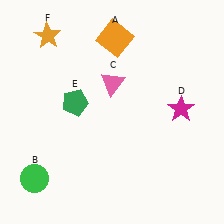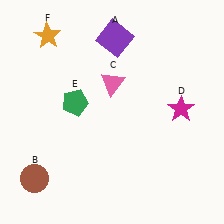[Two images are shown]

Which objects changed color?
A changed from orange to purple. B changed from green to brown.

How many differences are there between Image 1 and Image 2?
There are 2 differences between the two images.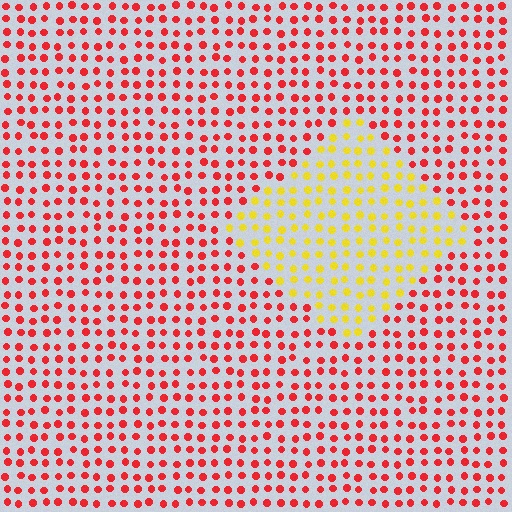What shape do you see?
I see a diamond.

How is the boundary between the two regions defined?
The boundary is defined purely by a slight shift in hue (about 59 degrees). Spacing, size, and orientation are identical on both sides.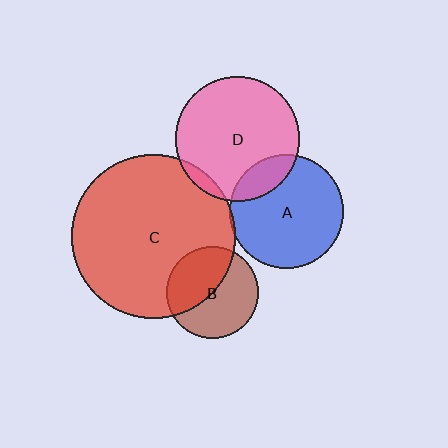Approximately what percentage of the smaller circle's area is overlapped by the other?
Approximately 45%.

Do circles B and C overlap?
Yes.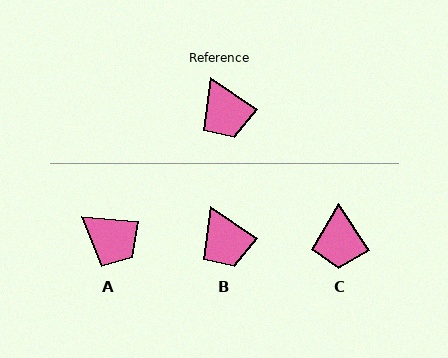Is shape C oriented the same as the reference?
No, it is off by about 23 degrees.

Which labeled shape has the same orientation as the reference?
B.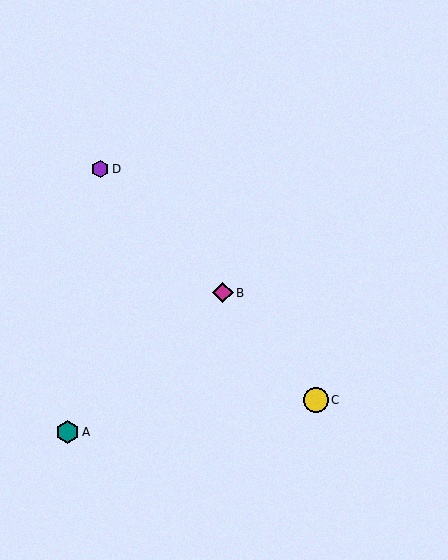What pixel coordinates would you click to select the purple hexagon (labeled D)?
Click at (100, 169) to select the purple hexagon D.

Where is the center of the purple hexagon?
The center of the purple hexagon is at (100, 169).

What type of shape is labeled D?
Shape D is a purple hexagon.